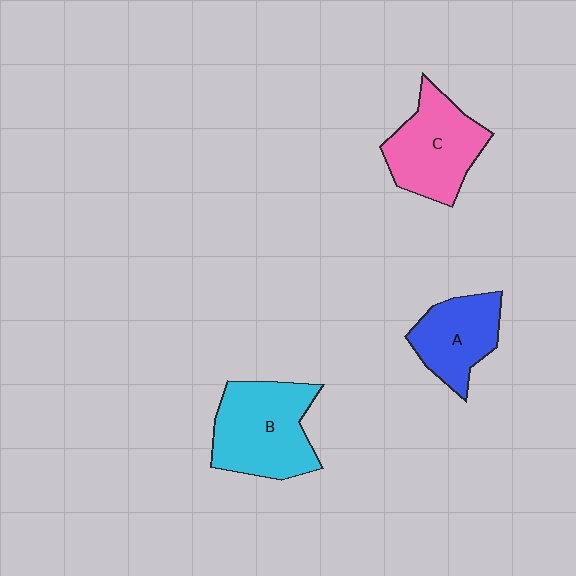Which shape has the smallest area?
Shape A (blue).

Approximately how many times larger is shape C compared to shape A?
Approximately 1.3 times.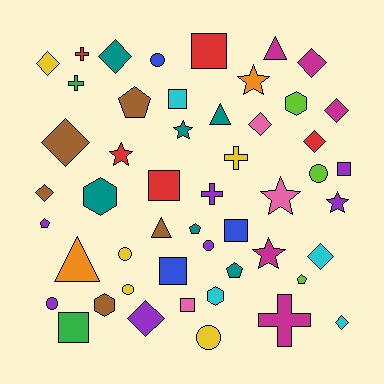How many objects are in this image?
There are 50 objects.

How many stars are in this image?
There are 6 stars.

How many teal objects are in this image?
There are 6 teal objects.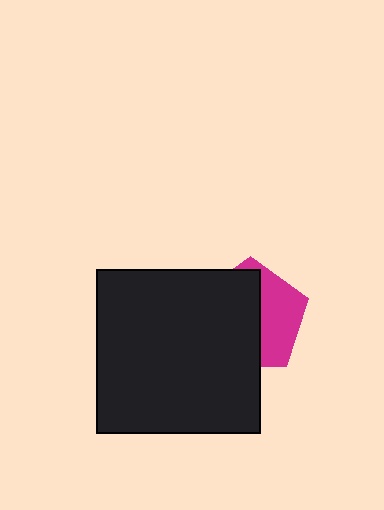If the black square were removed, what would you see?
You would see the complete magenta pentagon.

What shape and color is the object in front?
The object in front is a black square.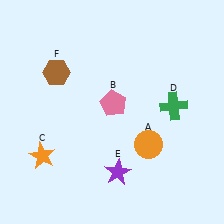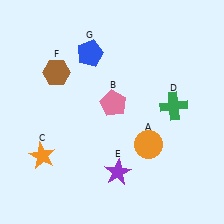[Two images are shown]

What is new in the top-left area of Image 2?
A blue pentagon (G) was added in the top-left area of Image 2.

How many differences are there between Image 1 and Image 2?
There is 1 difference between the two images.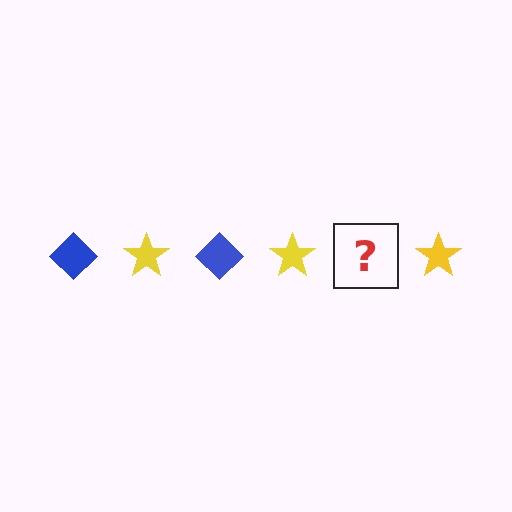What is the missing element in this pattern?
The missing element is a blue diamond.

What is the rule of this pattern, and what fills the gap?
The rule is that the pattern alternates between blue diamond and yellow star. The gap should be filled with a blue diamond.